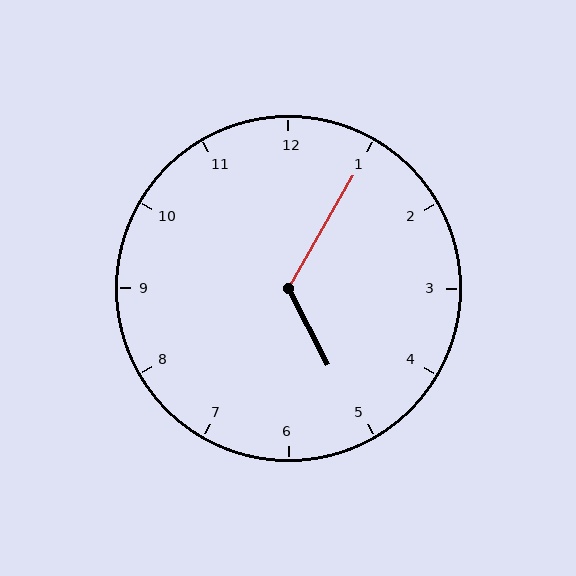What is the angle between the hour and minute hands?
Approximately 122 degrees.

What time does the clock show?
5:05.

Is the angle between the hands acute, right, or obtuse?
It is obtuse.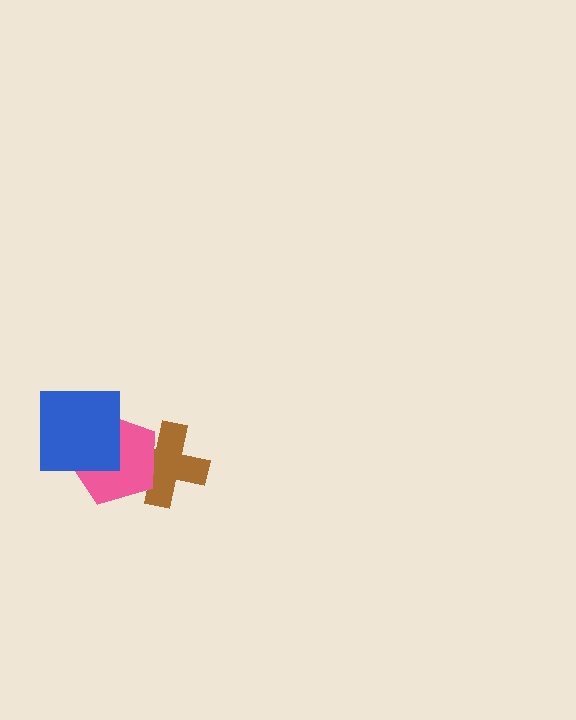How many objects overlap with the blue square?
1 object overlaps with the blue square.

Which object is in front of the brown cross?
The pink pentagon is in front of the brown cross.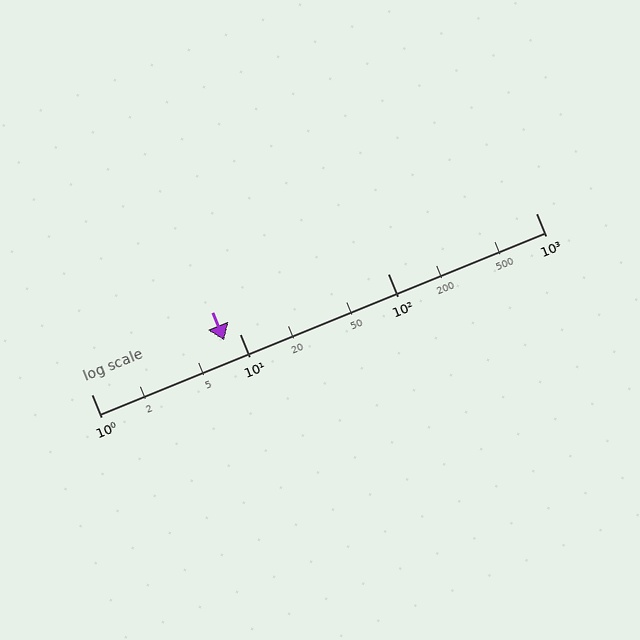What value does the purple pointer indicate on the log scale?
The pointer indicates approximately 7.9.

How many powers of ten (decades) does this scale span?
The scale spans 3 decades, from 1 to 1000.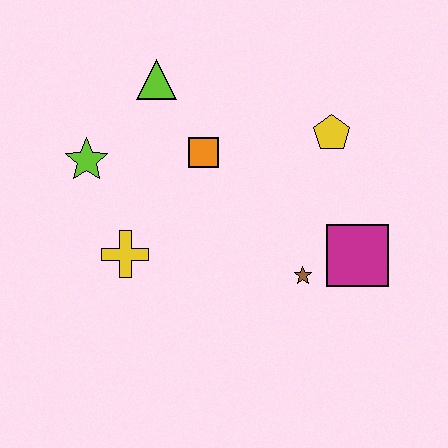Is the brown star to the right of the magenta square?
No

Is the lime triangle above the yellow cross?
Yes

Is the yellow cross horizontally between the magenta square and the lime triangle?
No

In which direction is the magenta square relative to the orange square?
The magenta square is to the right of the orange square.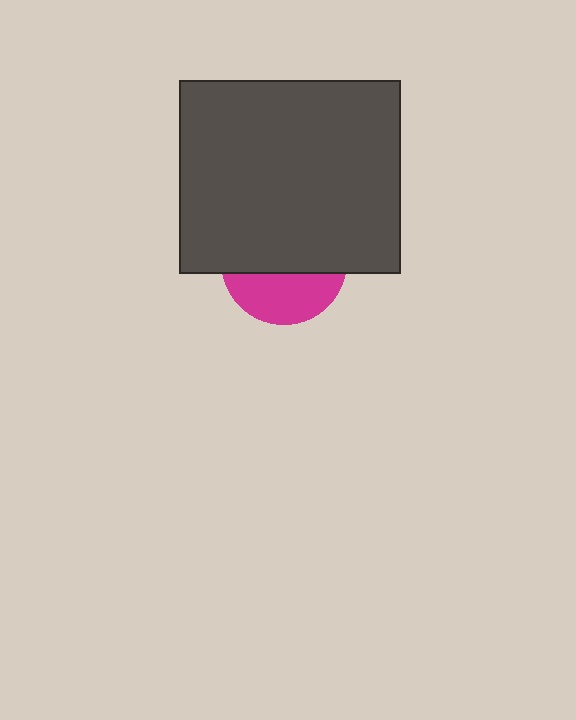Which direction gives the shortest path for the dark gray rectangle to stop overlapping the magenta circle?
Moving up gives the shortest separation.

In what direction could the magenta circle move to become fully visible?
The magenta circle could move down. That would shift it out from behind the dark gray rectangle entirely.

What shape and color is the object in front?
The object in front is a dark gray rectangle.